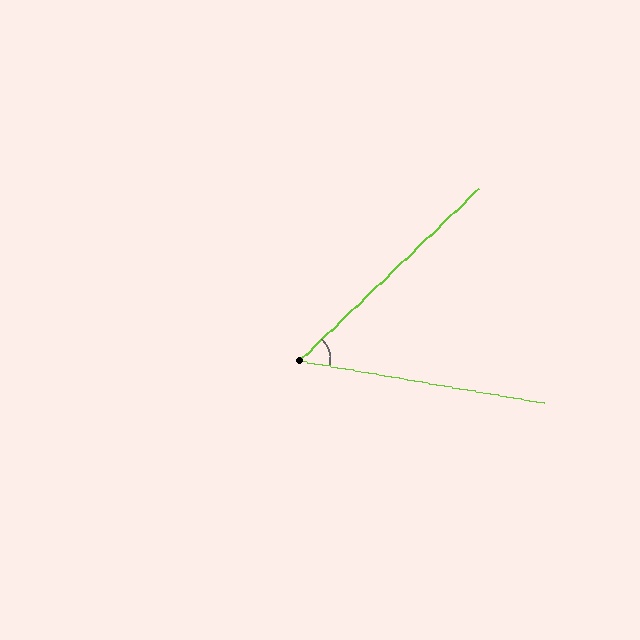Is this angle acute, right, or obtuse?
It is acute.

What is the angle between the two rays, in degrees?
Approximately 53 degrees.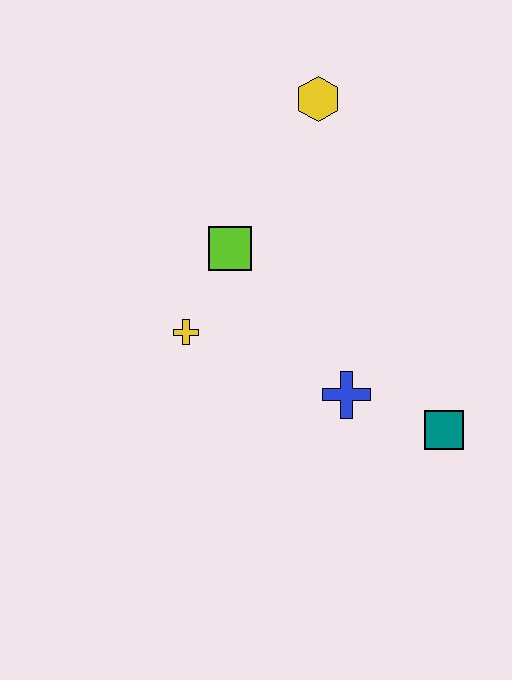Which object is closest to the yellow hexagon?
The lime square is closest to the yellow hexagon.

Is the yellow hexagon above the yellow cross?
Yes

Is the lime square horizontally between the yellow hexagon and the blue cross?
No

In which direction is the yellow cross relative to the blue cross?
The yellow cross is to the left of the blue cross.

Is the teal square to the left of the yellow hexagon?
No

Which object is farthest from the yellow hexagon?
The teal square is farthest from the yellow hexagon.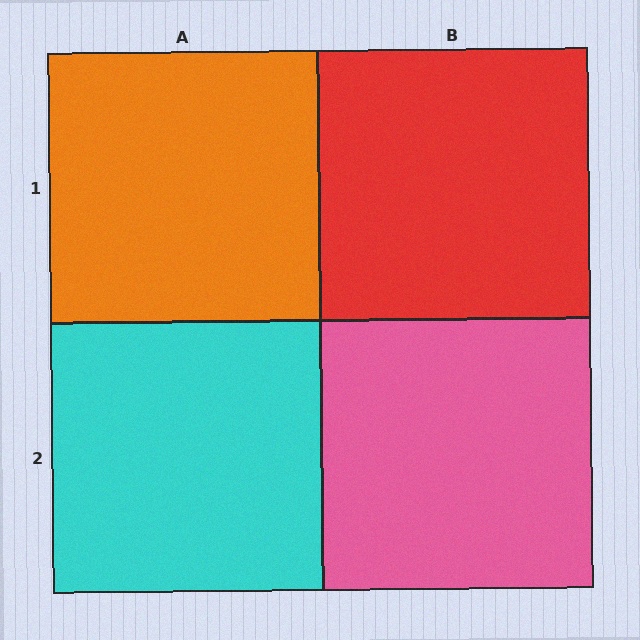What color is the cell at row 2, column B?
Pink.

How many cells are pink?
1 cell is pink.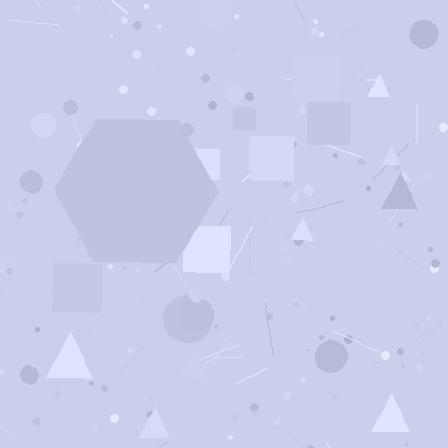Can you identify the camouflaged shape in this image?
The camouflaged shape is a hexagon.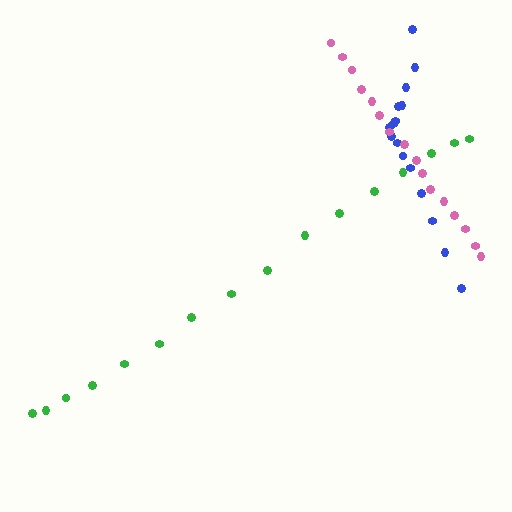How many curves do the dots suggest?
There are 3 distinct paths.